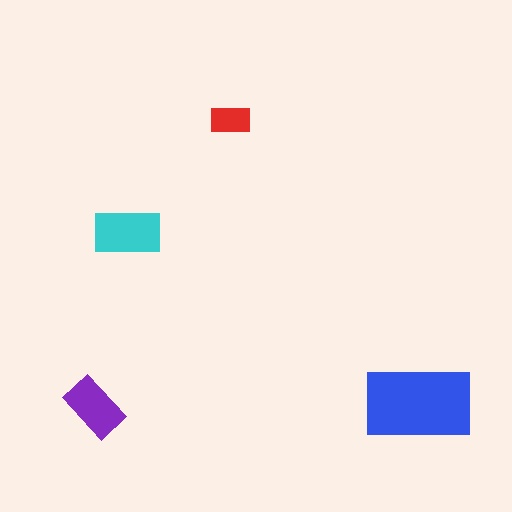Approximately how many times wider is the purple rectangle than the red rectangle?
About 1.5 times wider.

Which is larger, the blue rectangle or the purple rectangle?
The blue one.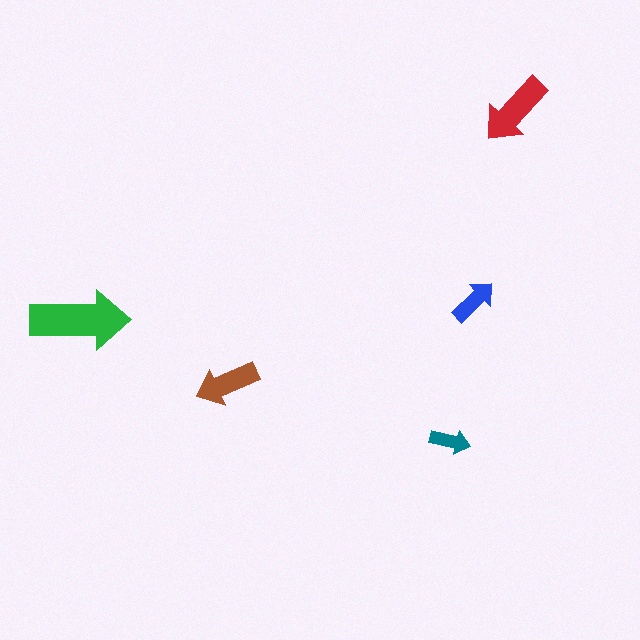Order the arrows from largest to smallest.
the green one, the red one, the brown one, the blue one, the teal one.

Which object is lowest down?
The teal arrow is bottommost.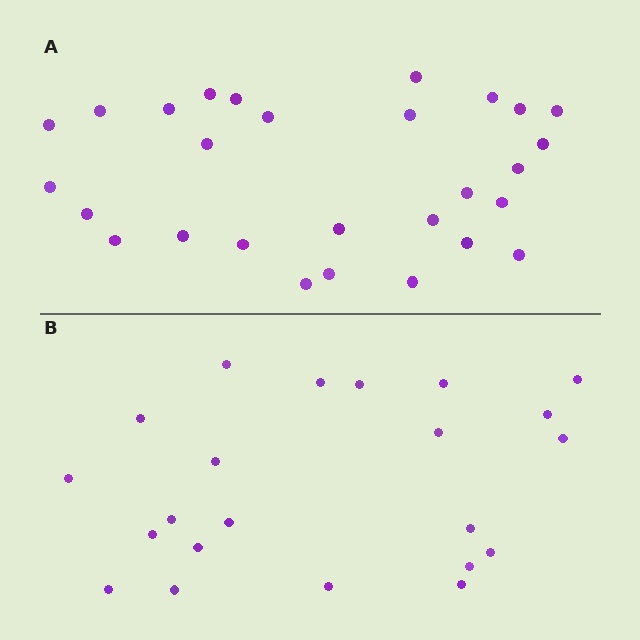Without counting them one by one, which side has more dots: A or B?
Region A (the top region) has more dots.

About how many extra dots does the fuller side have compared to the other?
Region A has about 6 more dots than region B.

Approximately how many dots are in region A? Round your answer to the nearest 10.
About 30 dots. (The exact count is 28, which rounds to 30.)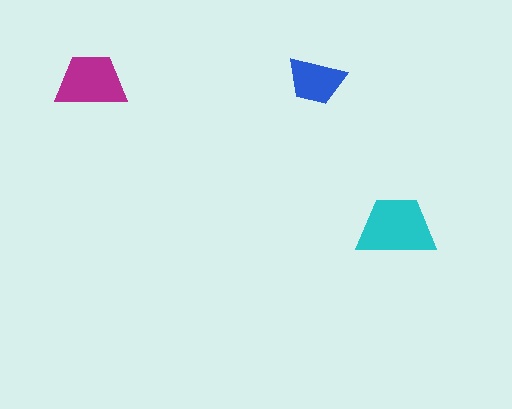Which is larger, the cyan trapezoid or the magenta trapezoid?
The cyan one.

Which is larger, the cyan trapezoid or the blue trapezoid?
The cyan one.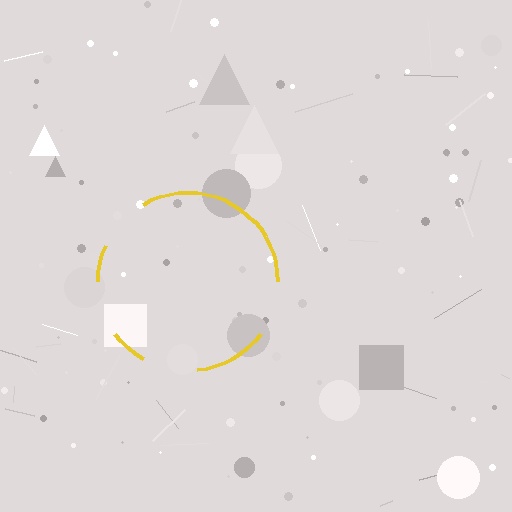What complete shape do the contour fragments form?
The contour fragments form a circle.